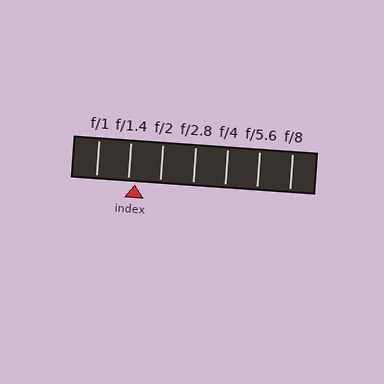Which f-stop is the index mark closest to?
The index mark is closest to f/1.4.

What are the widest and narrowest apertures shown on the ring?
The widest aperture shown is f/1 and the narrowest is f/8.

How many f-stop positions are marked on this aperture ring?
There are 7 f-stop positions marked.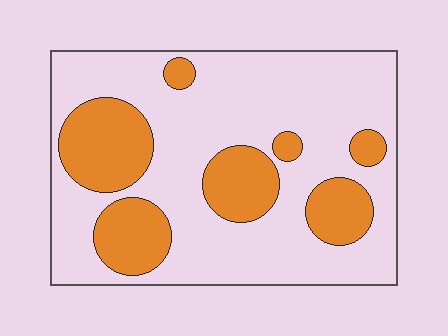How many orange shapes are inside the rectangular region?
7.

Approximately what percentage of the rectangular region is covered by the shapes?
Approximately 30%.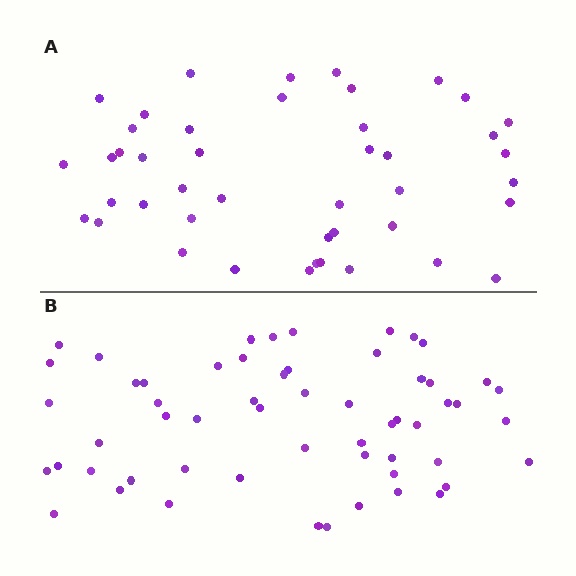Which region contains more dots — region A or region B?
Region B (the bottom region) has more dots.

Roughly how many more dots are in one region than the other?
Region B has approximately 15 more dots than region A.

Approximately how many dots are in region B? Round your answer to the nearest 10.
About 60 dots. (The exact count is 57, which rounds to 60.)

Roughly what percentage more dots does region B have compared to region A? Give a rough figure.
About 30% more.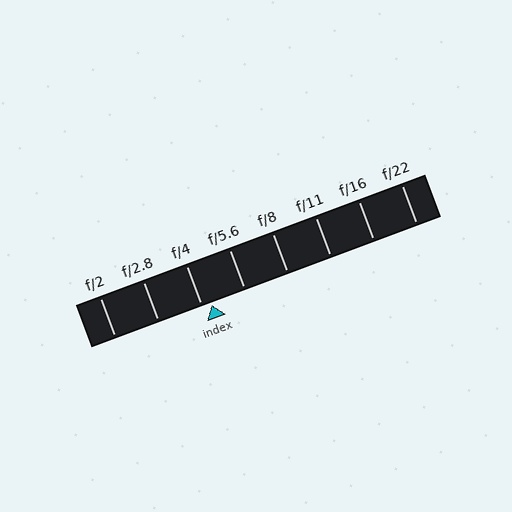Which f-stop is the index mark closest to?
The index mark is closest to f/4.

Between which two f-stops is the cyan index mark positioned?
The index mark is between f/4 and f/5.6.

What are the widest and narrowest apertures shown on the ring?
The widest aperture shown is f/2 and the narrowest is f/22.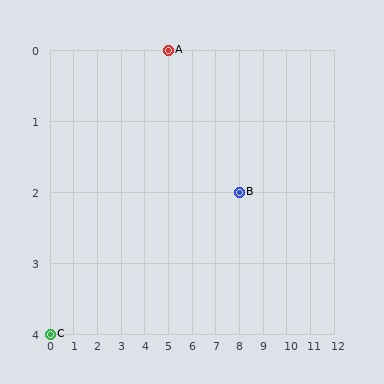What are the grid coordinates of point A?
Point A is at grid coordinates (5, 0).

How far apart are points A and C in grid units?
Points A and C are 5 columns and 4 rows apart (about 6.4 grid units diagonally).